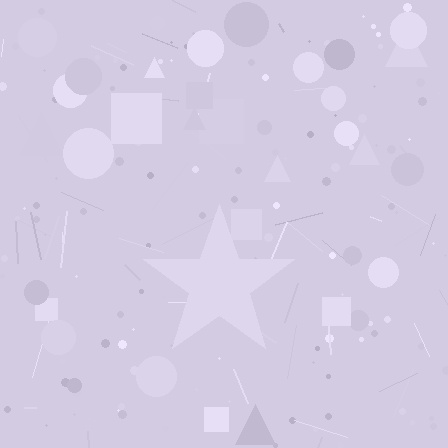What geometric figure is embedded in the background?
A star is embedded in the background.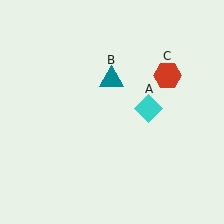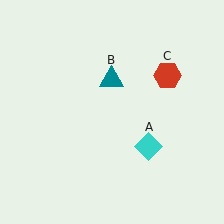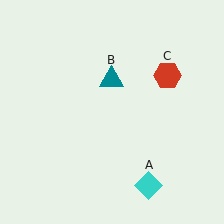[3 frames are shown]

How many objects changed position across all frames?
1 object changed position: cyan diamond (object A).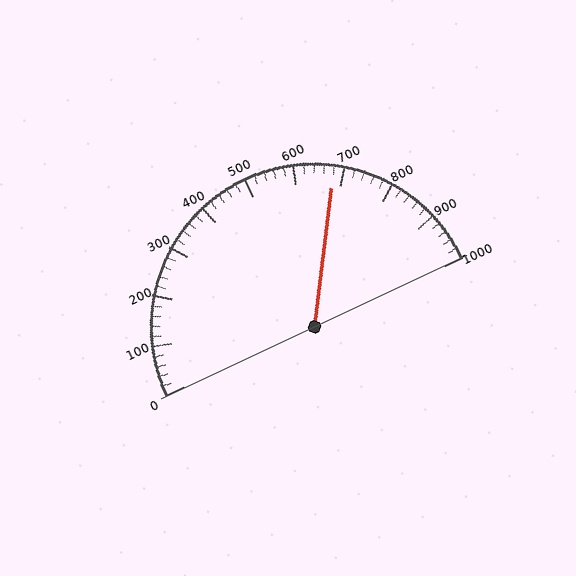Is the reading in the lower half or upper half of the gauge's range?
The reading is in the upper half of the range (0 to 1000).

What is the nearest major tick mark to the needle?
The nearest major tick mark is 700.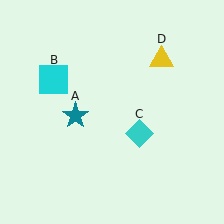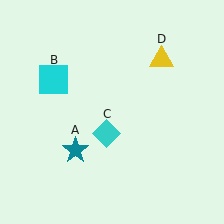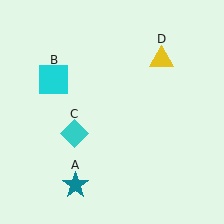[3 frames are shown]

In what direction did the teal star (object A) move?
The teal star (object A) moved down.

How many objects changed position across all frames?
2 objects changed position: teal star (object A), cyan diamond (object C).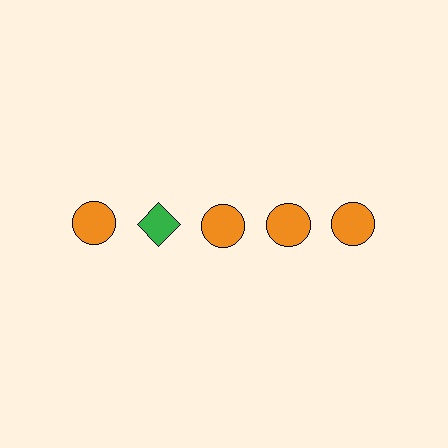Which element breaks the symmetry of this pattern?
The green diamond in the top row, second from left column breaks the symmetry. All other shapes are orange circles.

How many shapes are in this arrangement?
There are 5 shapes arranged in a grid pattern.